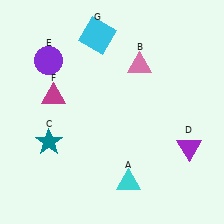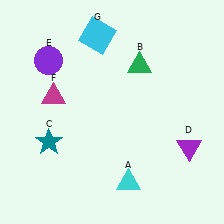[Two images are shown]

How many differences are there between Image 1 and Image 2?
There is 1 difference between the two images.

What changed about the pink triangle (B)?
In Image 1, B is pink. In Image 2, it changed to green.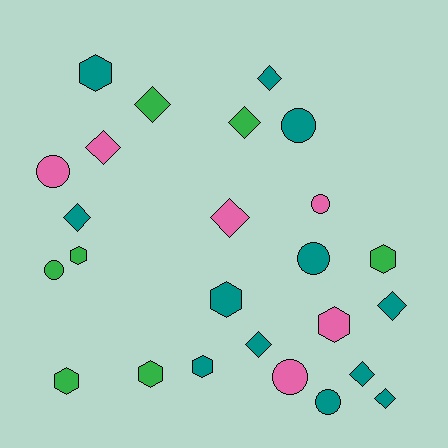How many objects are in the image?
There are 25 objects.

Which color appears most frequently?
Teal, with 12 objects.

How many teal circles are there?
There are 3 teal circles.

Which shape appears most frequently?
Diamond, with 10 objects.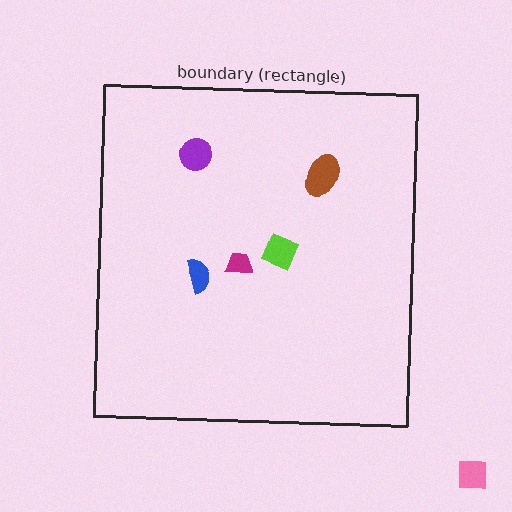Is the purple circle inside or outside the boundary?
Inside.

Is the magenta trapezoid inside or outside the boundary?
Inside.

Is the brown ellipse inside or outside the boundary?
Inside.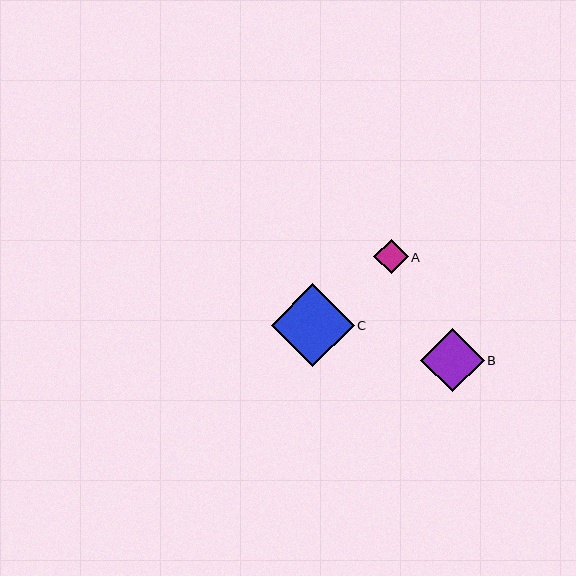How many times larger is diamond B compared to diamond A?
Diamond B is approximately 1.8 times the size of diamond A.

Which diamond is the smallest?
Diamond A is the smallest with a size of approximately 34 pixels.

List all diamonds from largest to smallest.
From largest to smallest: C, B, A.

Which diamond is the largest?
Diamond C is the largest with a size of approximately 83 pixels.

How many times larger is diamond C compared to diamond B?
Diamond C is approximately 1.3 times the size of diamond B.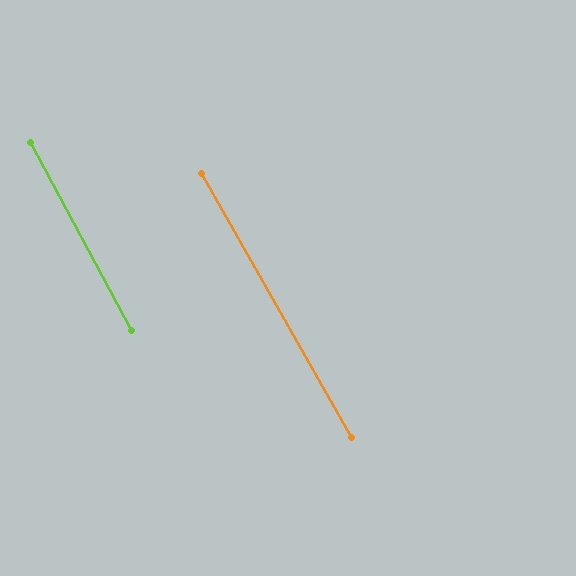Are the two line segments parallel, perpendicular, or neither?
Parallel — their directions differ by only 1.6°.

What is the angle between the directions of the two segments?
Approximately 2 degrees.